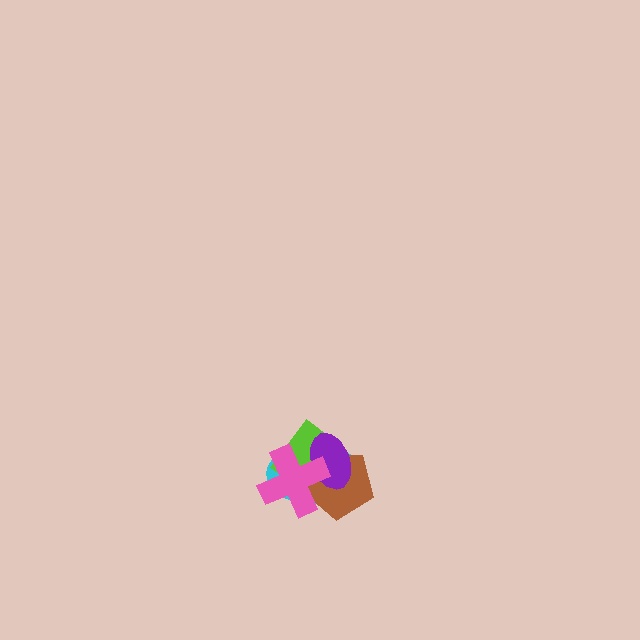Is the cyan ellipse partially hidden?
Yes, it is partially covered by another shape.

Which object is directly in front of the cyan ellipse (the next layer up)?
The brown pentagon is directly in front of the cyan ellipse.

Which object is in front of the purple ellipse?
The pink cross is in front of the purple ellipse.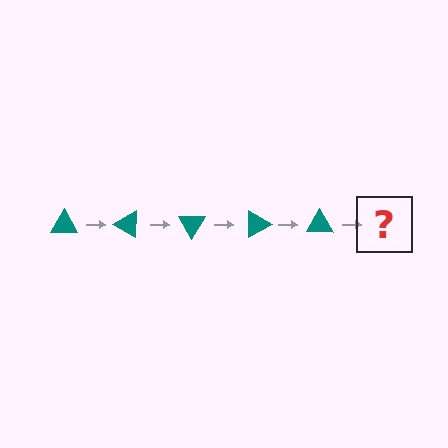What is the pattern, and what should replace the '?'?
The pattern is that the triangle rotates 30 degrees each step. The '?' should be a teal triangle rotated 150 degrees.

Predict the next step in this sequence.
The next step is a teal triangle rotated 150 degrees.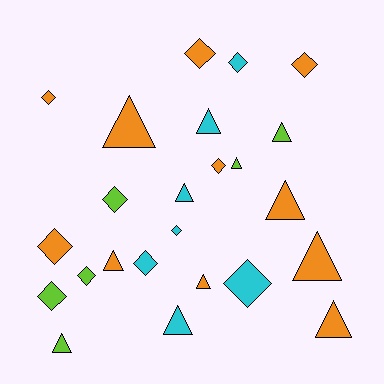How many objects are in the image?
There are 24 objects.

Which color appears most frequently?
Orange, with 11 objects.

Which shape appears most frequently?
Diamond, with 12 objects.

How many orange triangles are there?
There are 6 orange triangles.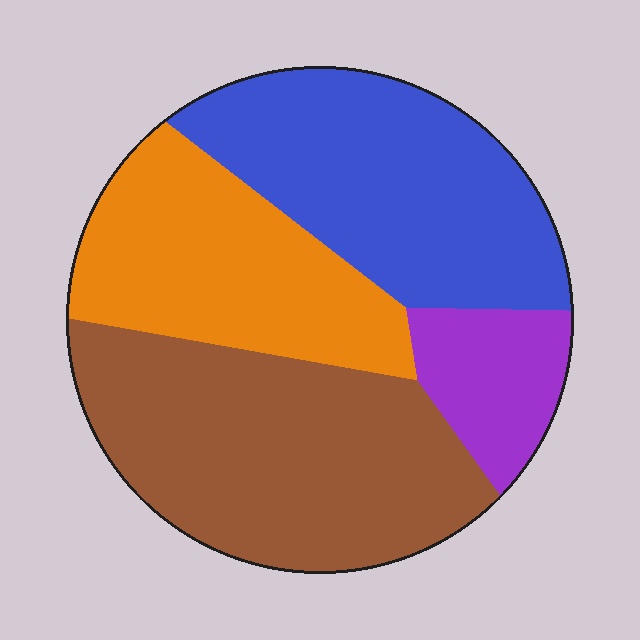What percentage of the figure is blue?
Blue covers about 30% of the figure.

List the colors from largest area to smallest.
From largest to smallest: brown, blue, orange, purple.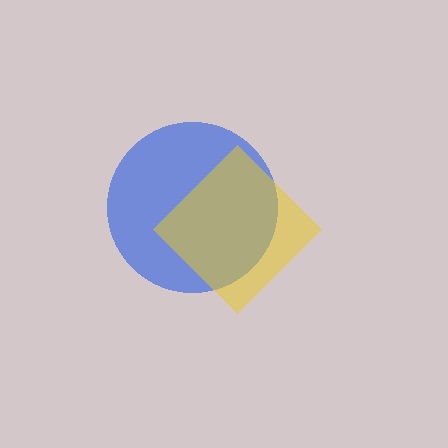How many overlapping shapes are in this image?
There are 2 overlapping shapes in the image.